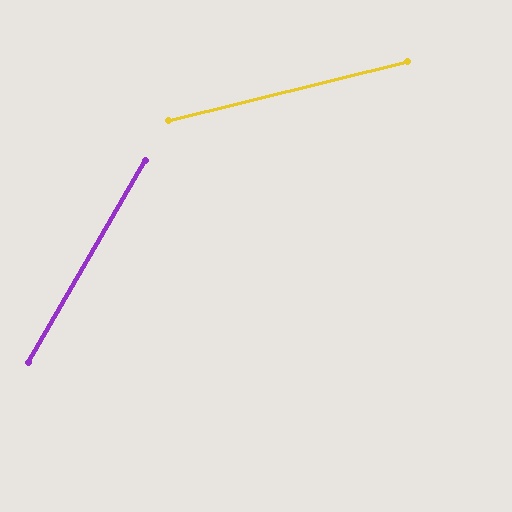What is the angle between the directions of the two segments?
Approximately 46 degrees.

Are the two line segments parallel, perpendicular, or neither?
Neither parallel nor perpendicular — they differ by about 46°.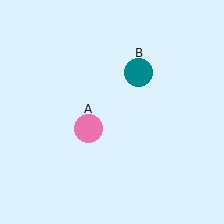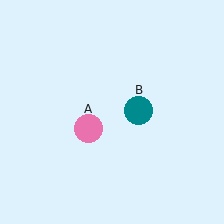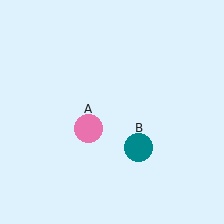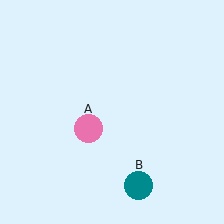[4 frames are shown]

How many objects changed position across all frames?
1 object changed position: teal circle (object B).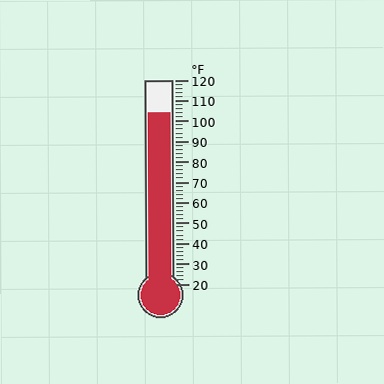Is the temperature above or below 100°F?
The temperature is above 100°F.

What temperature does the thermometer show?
The thermometer shows approximately 104°F.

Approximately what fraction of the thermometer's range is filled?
The thermometer is filled to approximately 85% of its range.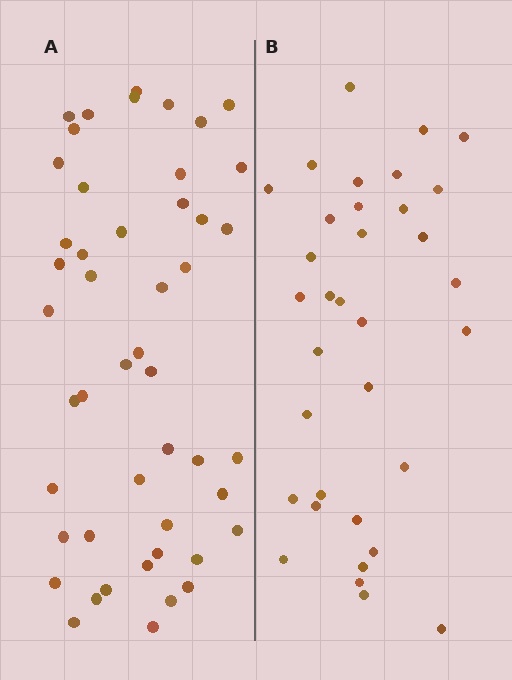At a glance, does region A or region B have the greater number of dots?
Region A (the left region) has more dots.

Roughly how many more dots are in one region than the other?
Region A has approximately 15 more dots than region B.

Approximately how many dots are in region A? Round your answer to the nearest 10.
About 50 dots. (The exact count is 48, which rounds to 50.)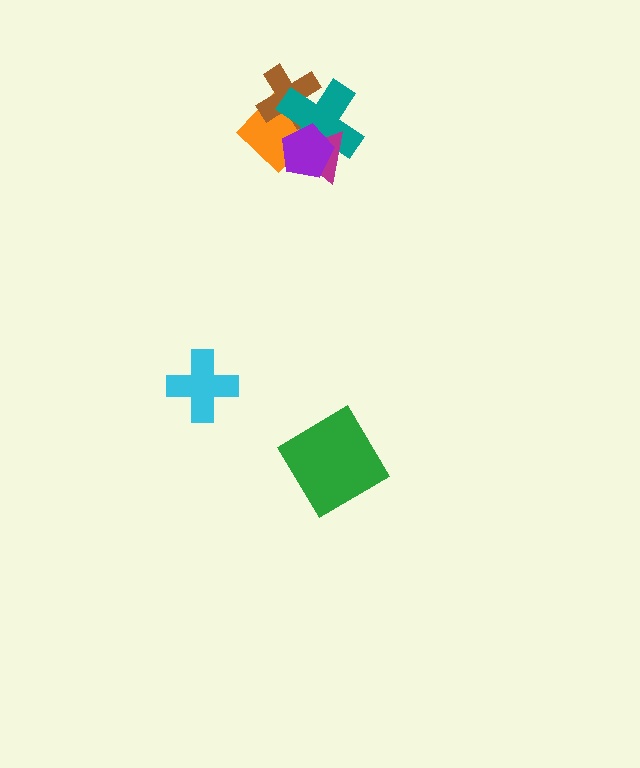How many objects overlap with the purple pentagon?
3 objects overlap with the purple pentagon.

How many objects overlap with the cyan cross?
0 objects overlap with the cyan cross.